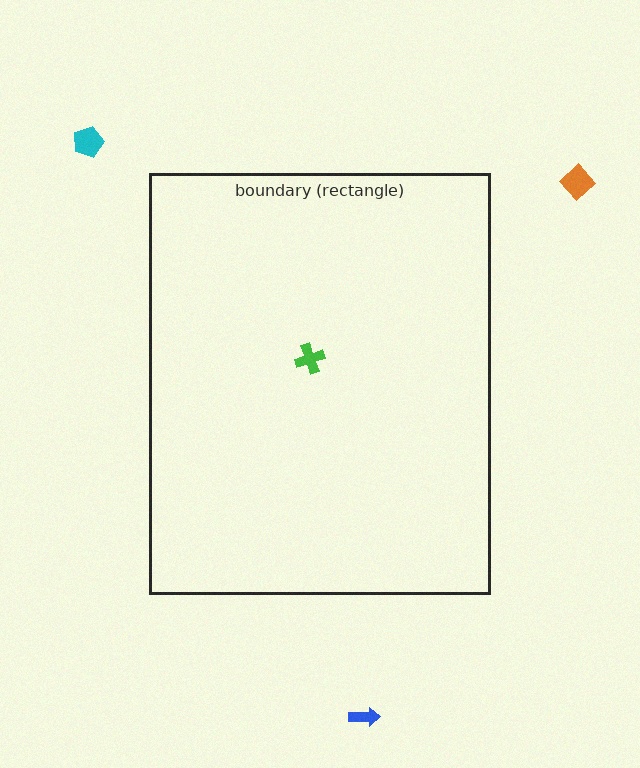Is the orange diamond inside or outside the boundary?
Outside.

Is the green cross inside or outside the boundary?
Inside.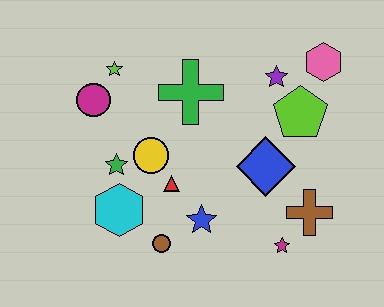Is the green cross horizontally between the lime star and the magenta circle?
No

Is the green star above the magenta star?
Yes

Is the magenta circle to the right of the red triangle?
No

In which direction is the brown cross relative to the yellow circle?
The brown cross is to the right of the yellow circle.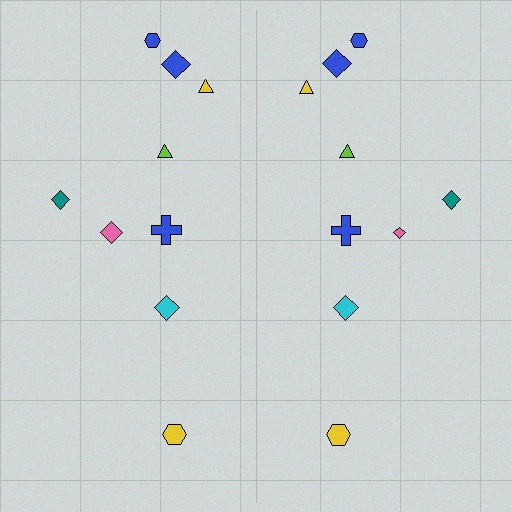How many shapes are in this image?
There are 18 shapes in this image.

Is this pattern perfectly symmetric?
No, the pattern is not perfectly symmetric. The pink diamond on the right side has a different size than its mirror counterpart.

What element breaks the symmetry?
The pink diamond on the right side has a different size than its mirror counterpart.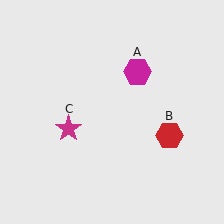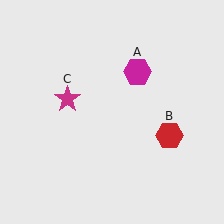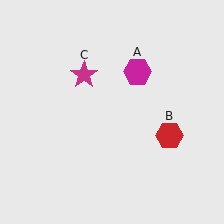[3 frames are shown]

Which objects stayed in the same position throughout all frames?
Magenta hexagon (object A) and red hexagon (object B) remained stationary.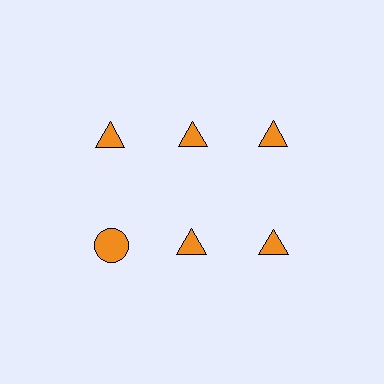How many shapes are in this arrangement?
There are 6 shapes arranged in a grid pattern.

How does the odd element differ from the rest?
It has a different shape: circle instead of triangle.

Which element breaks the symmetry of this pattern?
The orange circle in the second row, leftmost column breaks the symmetry. All other shapes are orange triangles.